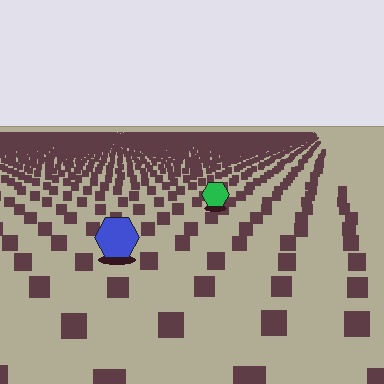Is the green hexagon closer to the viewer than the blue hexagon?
No. The blue hexagon is closer — you can tell from the texture gradient: the ground texture is coarser near it.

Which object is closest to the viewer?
The blue hexagon is closest. The texture marks near it are larger and more spread out.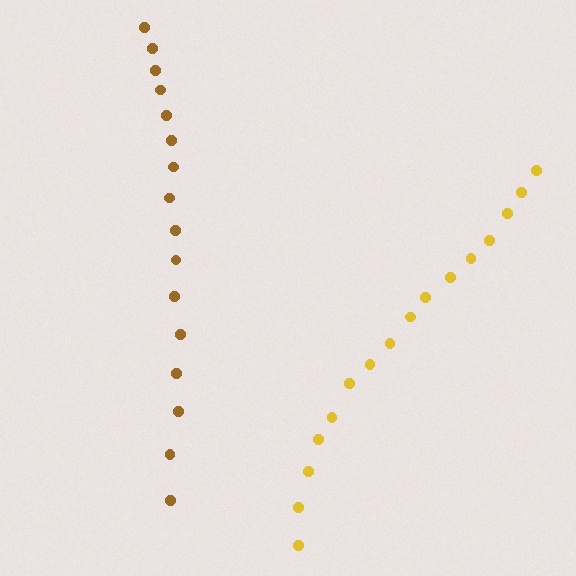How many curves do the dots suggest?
There are 2 distinct paths.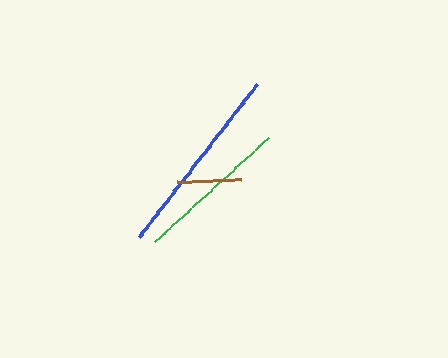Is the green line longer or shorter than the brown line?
The green line is longer than the brown line.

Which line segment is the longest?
The blue line is the longest at approximately 193 pixels.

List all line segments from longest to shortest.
From longest to shortest: blue, green, brown.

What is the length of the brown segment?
The brown segment is approximately 64 pixels long.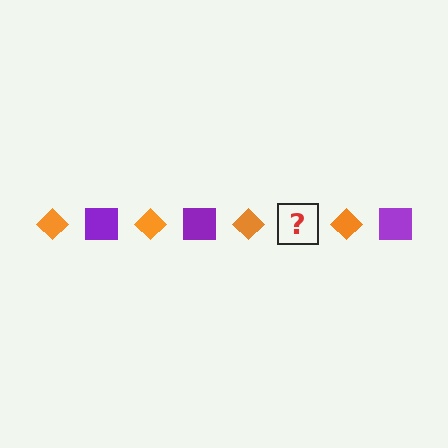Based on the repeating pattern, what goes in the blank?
The blank should be a purple square.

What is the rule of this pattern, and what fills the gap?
The rule is that the pattern alternates between orange diamond and purple square. The gap should be filled with a purple square.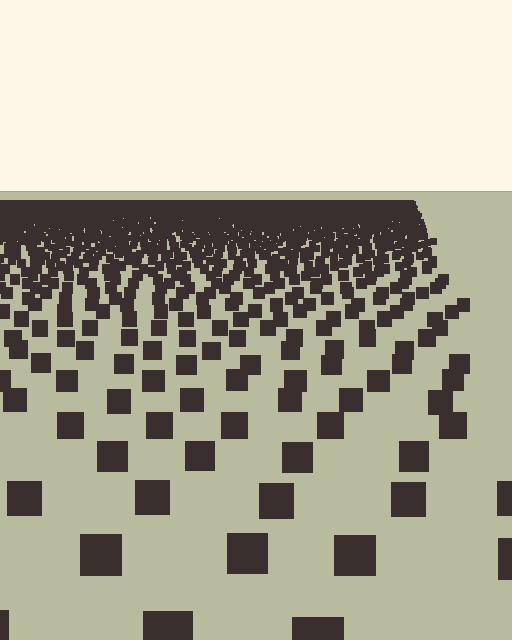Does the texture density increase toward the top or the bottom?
Density increases toward the top.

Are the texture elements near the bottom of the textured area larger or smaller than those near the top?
Larger. Near the bottom, elements are closer to the viewer and appear at a bigger on-screen size.